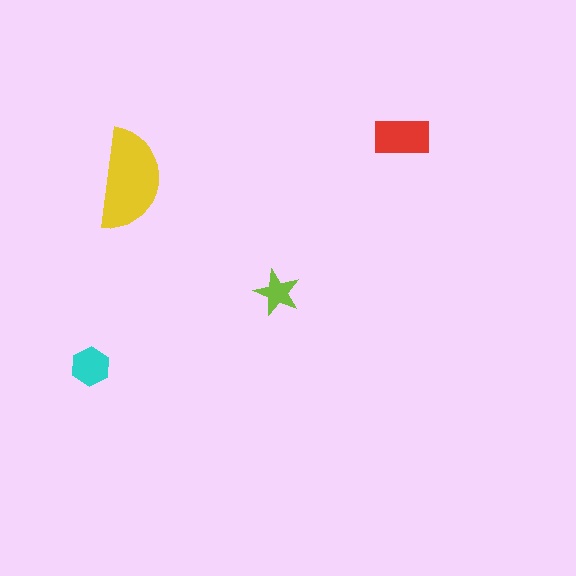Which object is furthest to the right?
The red rectangle is rightmost.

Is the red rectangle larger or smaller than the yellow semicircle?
Smaller.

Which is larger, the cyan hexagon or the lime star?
The cyan hexagon.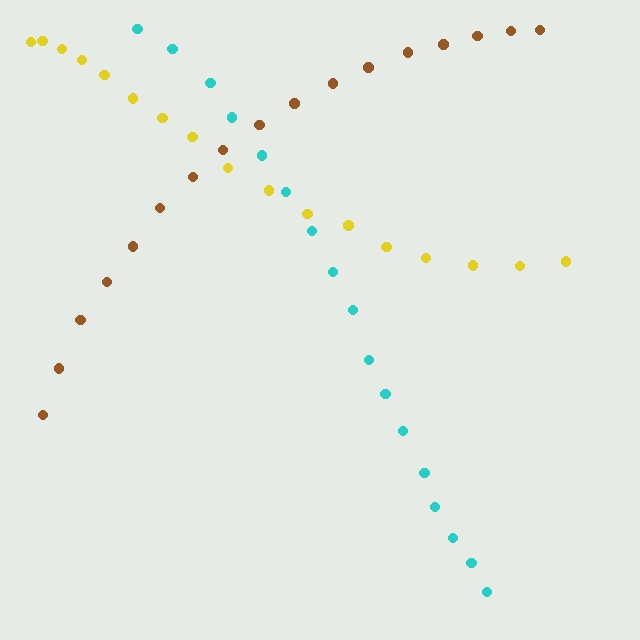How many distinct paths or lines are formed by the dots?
There are 3 distinct paths.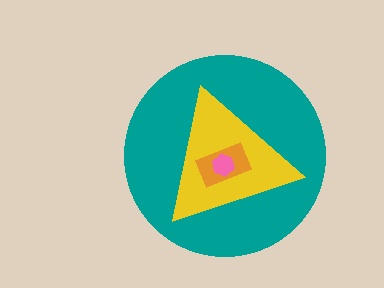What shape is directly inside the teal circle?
The yellow triangle.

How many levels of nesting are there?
4.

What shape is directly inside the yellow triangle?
The orange rectangle.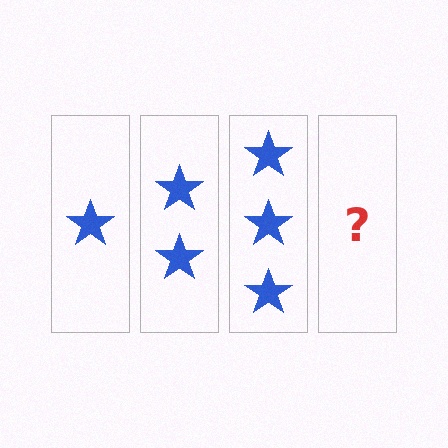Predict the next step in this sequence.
The next step is 4 stars.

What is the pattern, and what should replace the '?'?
The pattern is that each step adds one more star. The '?' should be 4 stars.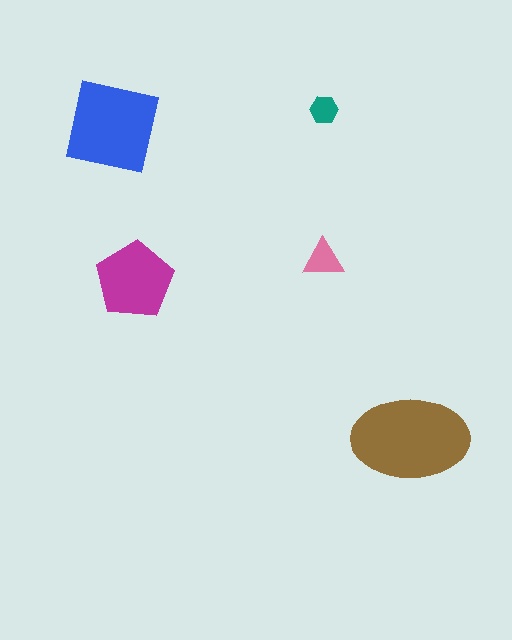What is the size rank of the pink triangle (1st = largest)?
4th.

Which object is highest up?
The teal hexagon is topmost.